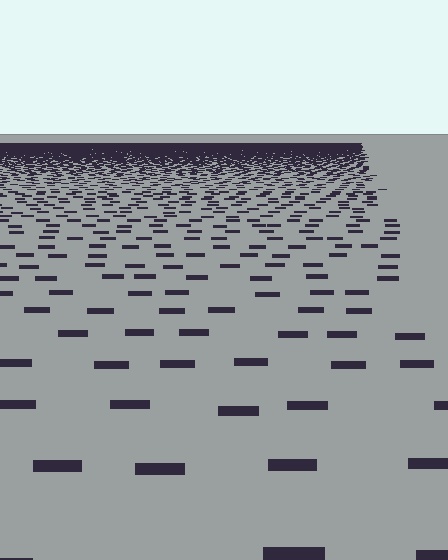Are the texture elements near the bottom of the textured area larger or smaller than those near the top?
Larger. Near the bottom, elements are closer to the viewer and appear at a bigger on-screen size.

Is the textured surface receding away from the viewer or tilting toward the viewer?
The surface is receding away from the viewer. Texture elements get smaller and denser toward the top.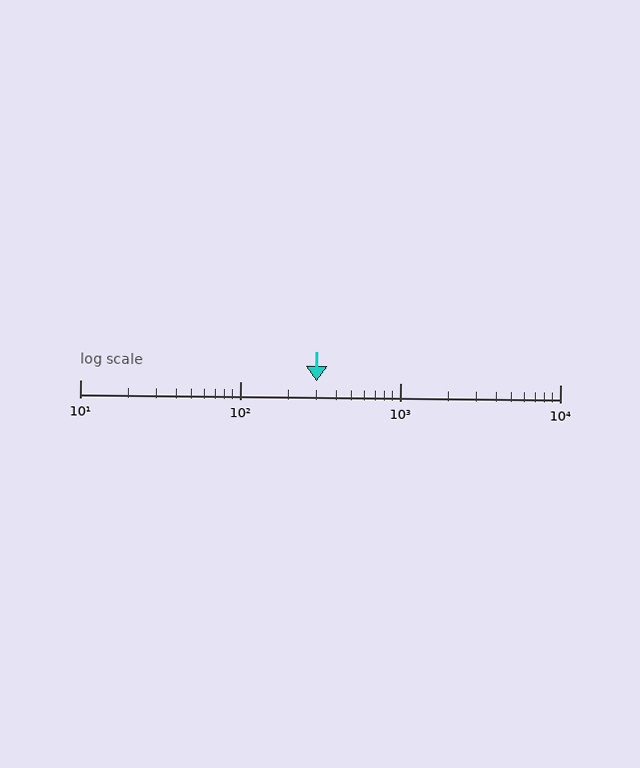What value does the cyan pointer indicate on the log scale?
The pointer indicates approximately 300.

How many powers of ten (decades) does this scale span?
The scale spans 3 decades, from 10 to 10000.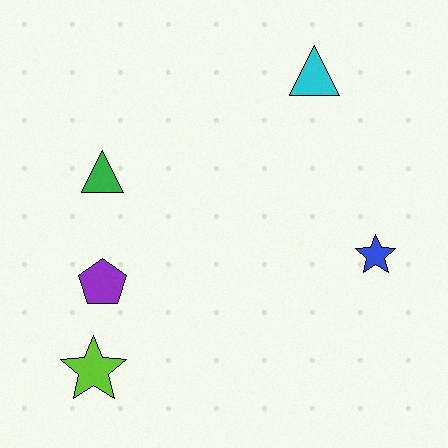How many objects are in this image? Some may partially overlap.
There are 5 objects.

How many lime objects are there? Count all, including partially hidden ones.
There is 1 lime object.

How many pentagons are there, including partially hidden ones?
There is 1 pentagon.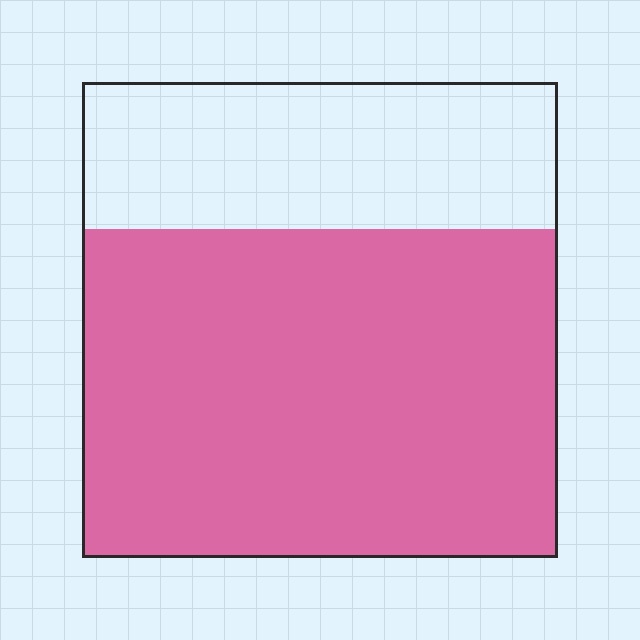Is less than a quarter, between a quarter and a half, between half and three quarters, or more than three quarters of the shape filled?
Between half and three quarters.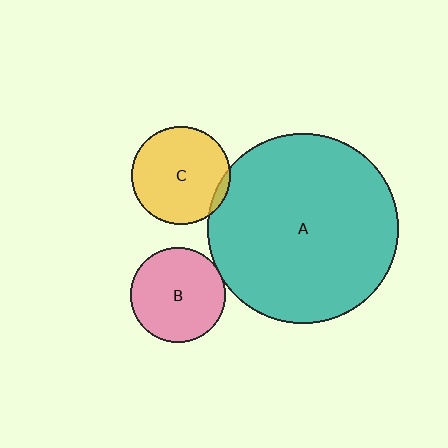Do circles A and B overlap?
Yes.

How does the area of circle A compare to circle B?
Approximately 4.0 times.